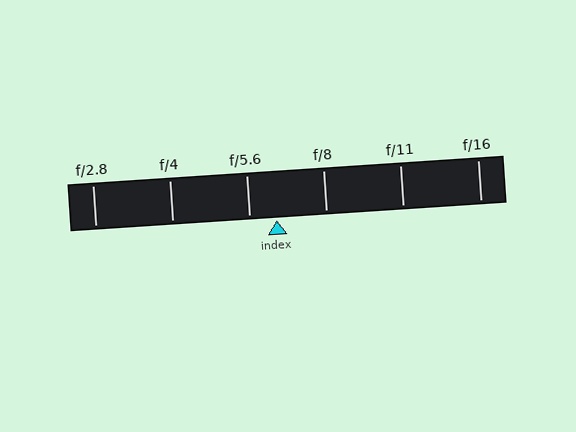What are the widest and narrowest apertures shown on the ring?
The widest aperture shown is f/2.8 and the narrowest is f/16.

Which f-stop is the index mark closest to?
The index mark is closest to f/5.6.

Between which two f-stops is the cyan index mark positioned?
The index mark is between f/5.6 and f/8.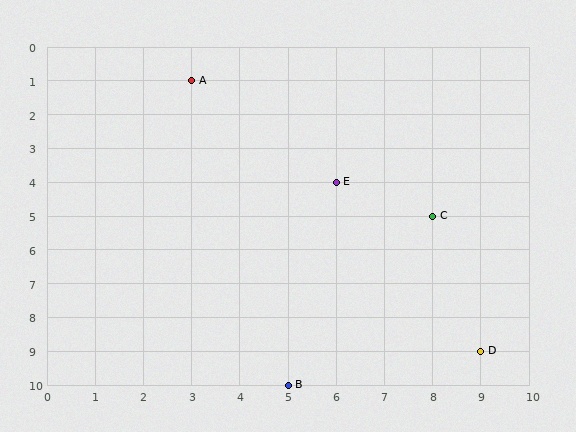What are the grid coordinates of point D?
Point D is at grid coordinates (9, 9).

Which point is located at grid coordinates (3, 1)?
Point A is at (3, 1).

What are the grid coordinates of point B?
Point B is at grid coordinates (5, 10).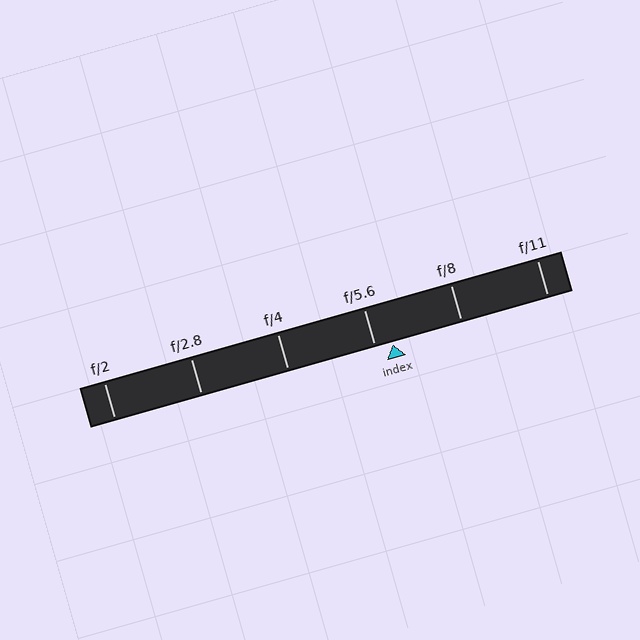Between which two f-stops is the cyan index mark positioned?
The index mark is between f/5.6 and f/8.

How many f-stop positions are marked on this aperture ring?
There are 6 f-stop positions marked.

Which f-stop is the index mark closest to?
The index mark is closest to f/5.6.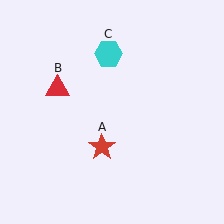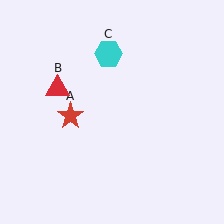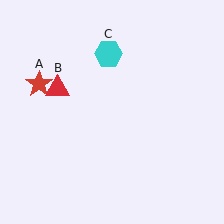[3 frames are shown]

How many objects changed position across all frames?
1 object changed position: red star (object A).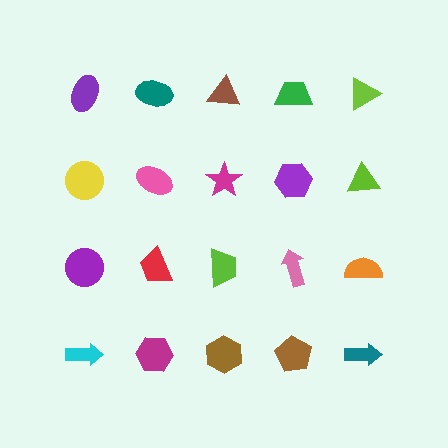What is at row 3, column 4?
A pink arrow.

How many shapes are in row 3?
5 shapes.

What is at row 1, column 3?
A brown triangle.